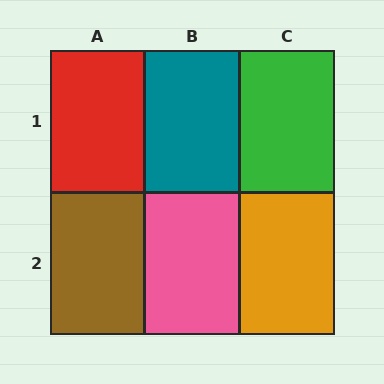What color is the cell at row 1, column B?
Teal.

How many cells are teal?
1 cell is teal.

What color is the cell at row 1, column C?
Green.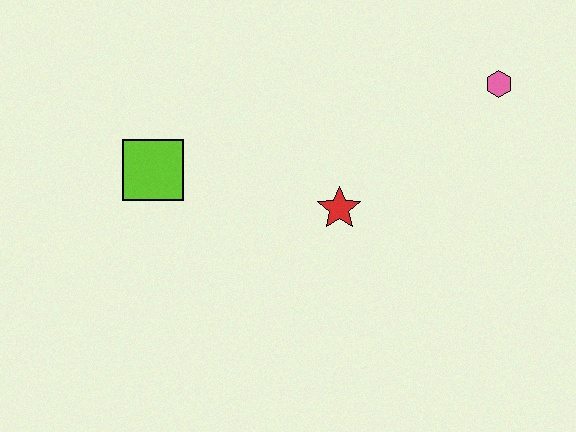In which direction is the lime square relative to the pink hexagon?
The lime square is to the left of the pink hexagon.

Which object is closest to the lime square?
The red star is closest to the lime square.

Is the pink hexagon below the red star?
No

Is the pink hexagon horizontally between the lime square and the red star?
No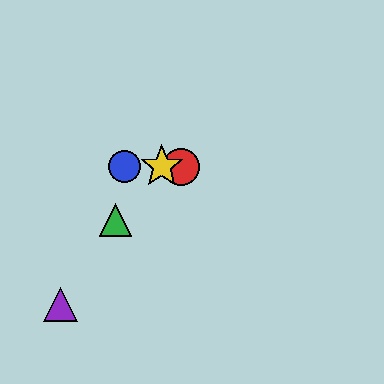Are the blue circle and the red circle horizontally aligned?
Yes, both are at y≈167.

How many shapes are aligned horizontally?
3 shapes (the red circle, the blue circle, the yellow star) are aligned horizontally.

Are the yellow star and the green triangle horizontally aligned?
No, the yellow star is at y≈167 and the green triangle is at y≈220.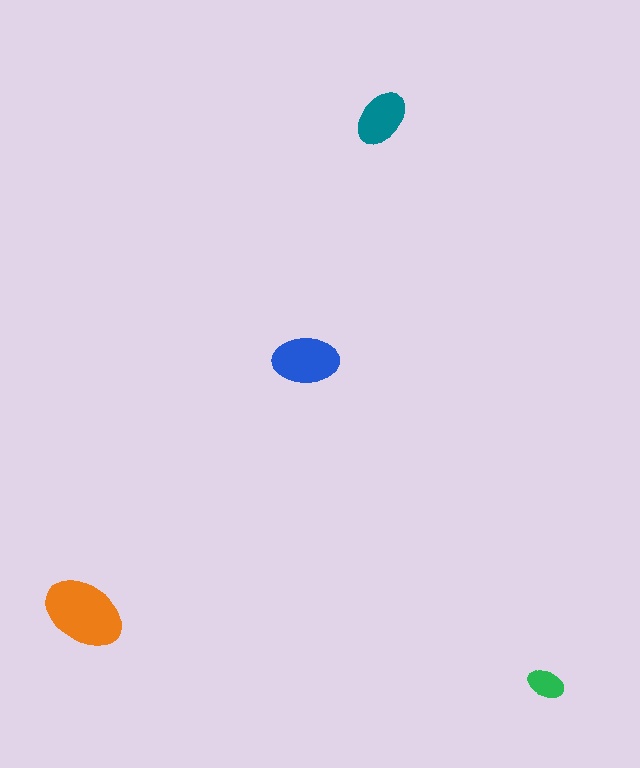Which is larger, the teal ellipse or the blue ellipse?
The blue one.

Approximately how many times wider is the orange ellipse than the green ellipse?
About 2 times wider.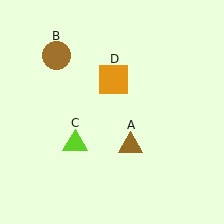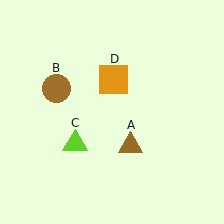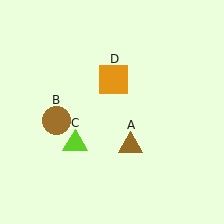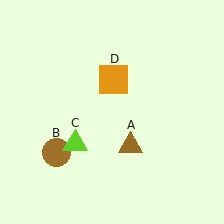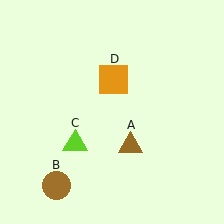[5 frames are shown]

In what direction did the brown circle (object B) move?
The brown circle (object B) moved down.